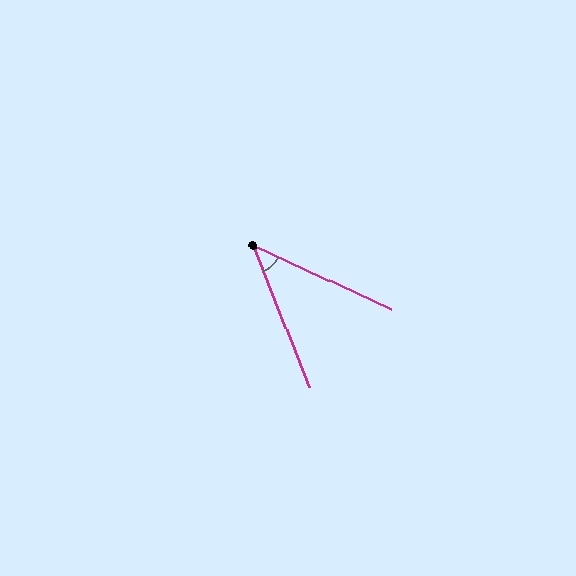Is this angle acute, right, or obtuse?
It is acute.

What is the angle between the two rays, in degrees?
Approximately 44 degrees.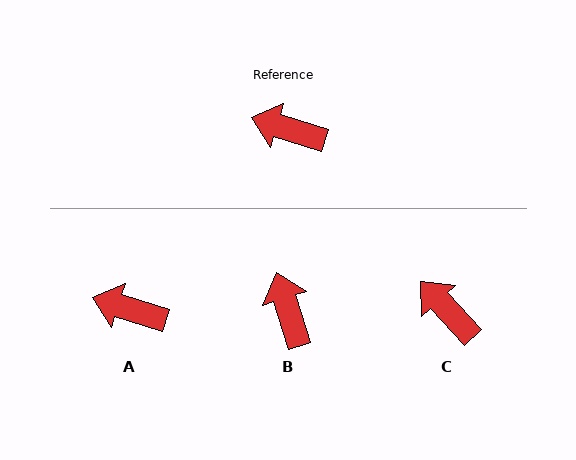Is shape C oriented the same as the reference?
No, it is off by about 30 degrees.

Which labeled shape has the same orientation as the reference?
A.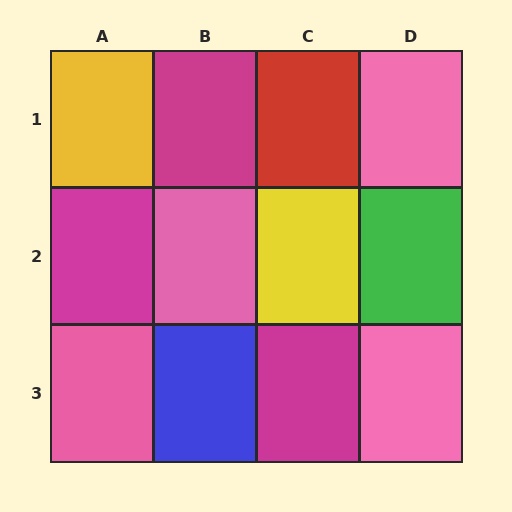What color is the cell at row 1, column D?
Pink.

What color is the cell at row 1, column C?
Red.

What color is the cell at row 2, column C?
Yellow.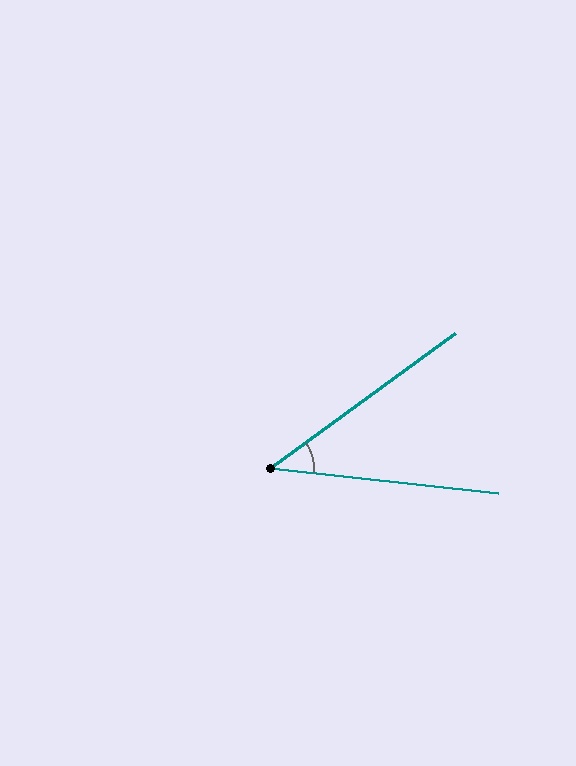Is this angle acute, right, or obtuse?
It is acute.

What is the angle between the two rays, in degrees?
Approximately 42 degrees.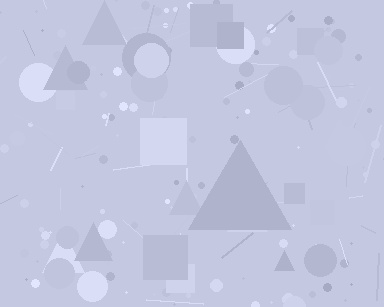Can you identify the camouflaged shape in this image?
The camouflaged shape is a triangle.